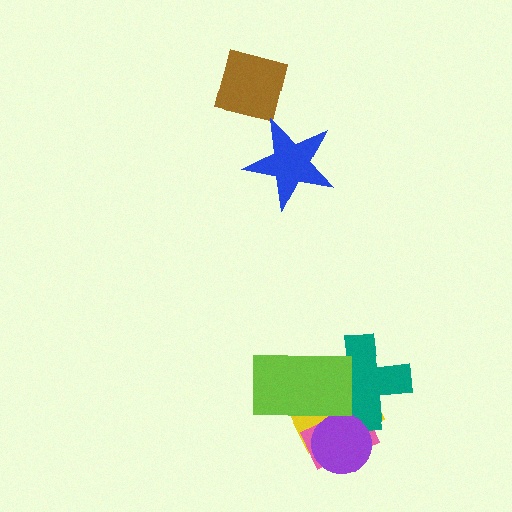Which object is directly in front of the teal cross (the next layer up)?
The purple circle is directly in front of the teal cross.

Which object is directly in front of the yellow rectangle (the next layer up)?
The pink rectangle is directly in front of the yellow rectangle.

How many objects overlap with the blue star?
0 objects overlap with the blue star.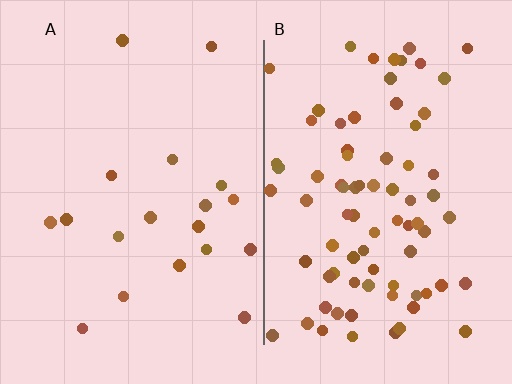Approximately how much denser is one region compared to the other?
Approximately 4.2× — region B over region A.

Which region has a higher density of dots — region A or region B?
B (the right).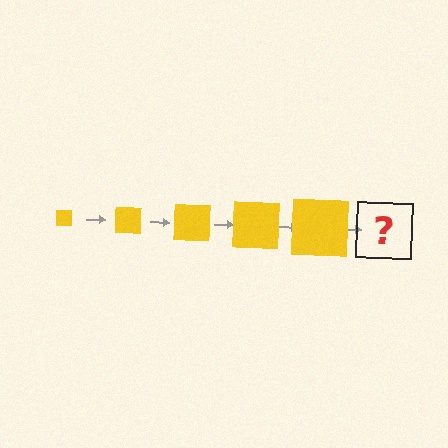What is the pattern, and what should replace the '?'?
The pattern is that the square gets progressively larger each step. The '?' should be a yellow square, larger than the previous one.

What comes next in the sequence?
The next element should be a yellow square, larger than the previous one.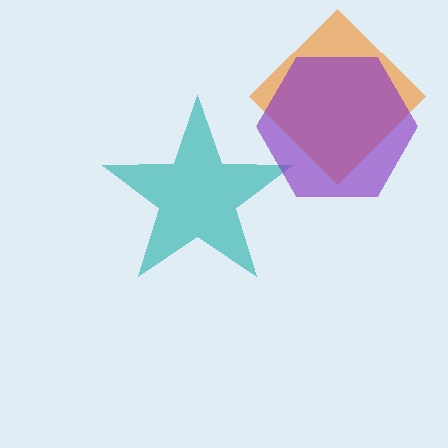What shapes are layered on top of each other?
The layered shapes are: an orange diamond, a teal star, a purple hexagon.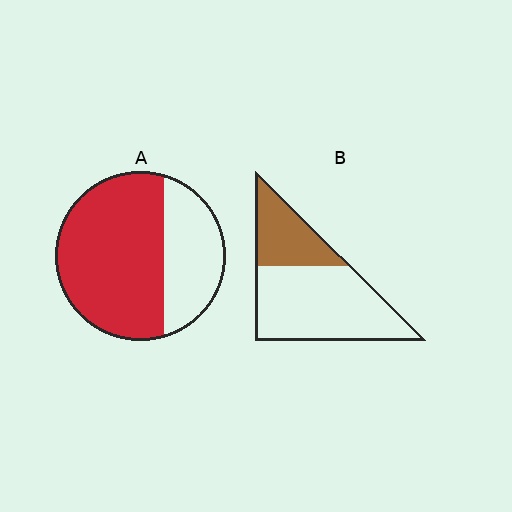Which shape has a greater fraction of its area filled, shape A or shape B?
Shape A.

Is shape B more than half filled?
No.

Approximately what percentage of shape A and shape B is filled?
A is approximately 65% and B is approximately 30%.